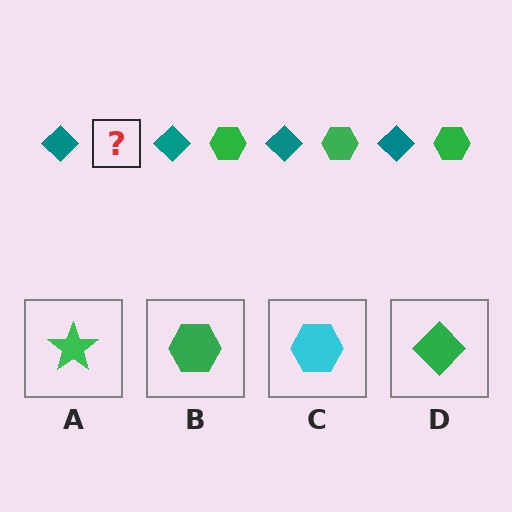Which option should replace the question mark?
Option B.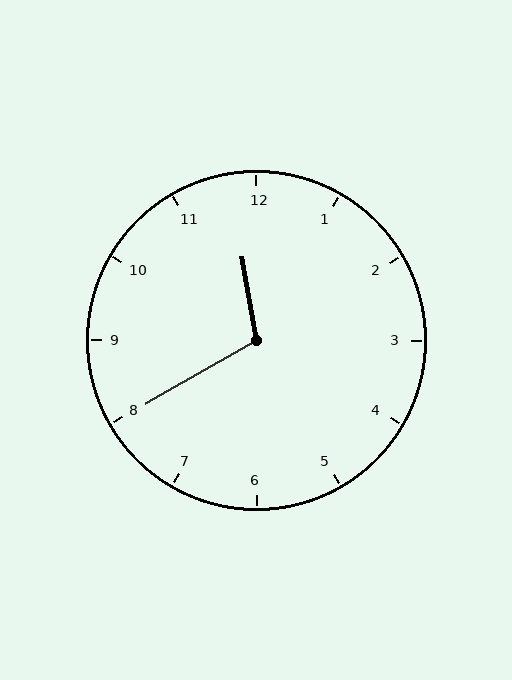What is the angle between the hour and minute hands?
Approximately 110 degrees.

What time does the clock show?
11:40.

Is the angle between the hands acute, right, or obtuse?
It is obtuse.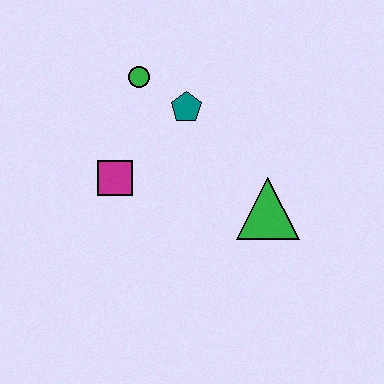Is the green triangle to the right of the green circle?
Yes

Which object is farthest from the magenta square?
The green triangle is farthest from the magenta square.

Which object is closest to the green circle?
The teal pentagon is closest to the green circle.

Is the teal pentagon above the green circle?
No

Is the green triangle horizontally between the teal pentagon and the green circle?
No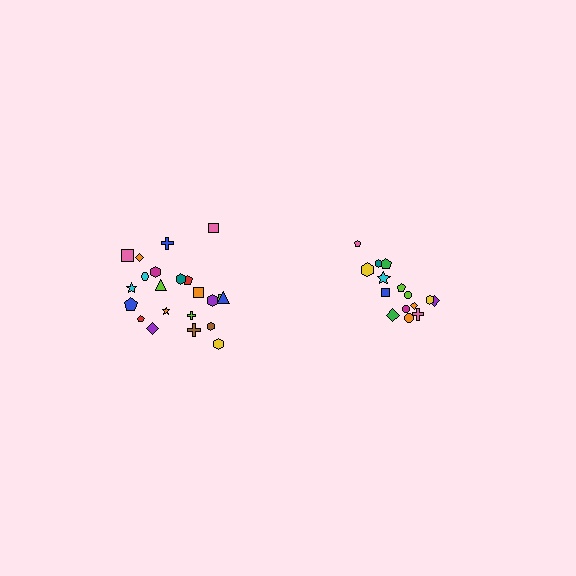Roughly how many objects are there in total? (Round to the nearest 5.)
Roughly 35 objects in total.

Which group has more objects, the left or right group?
The left group.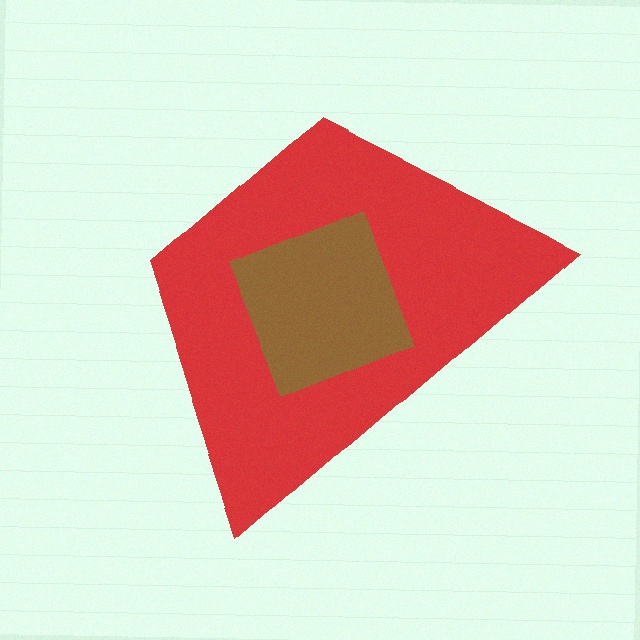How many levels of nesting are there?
2.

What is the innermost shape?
The brown diamond.